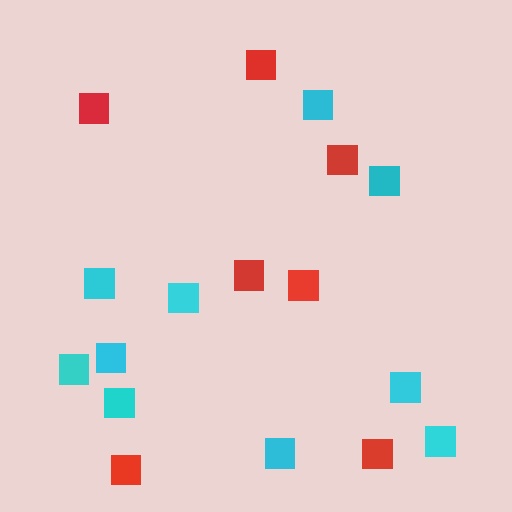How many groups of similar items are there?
There are 2 groups: one group of red squares (7) and one group of cyan squares (10).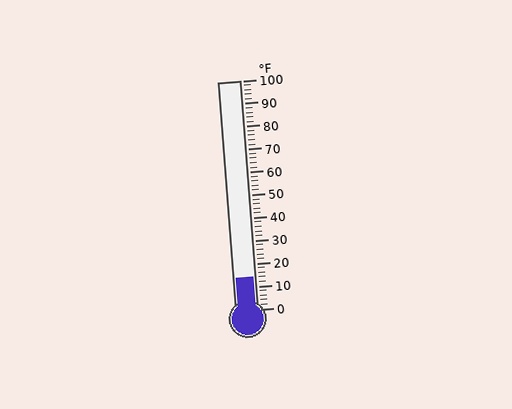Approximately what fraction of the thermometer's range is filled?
The thermometer is filled to approximately 15% of its range.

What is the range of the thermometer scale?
The thermometer scale ranges from 0°F to 100°F.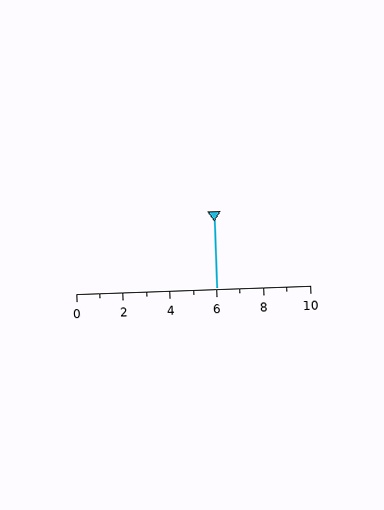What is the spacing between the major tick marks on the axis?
The major ticks are spaced 2 apart.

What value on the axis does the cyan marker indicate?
The marker indicates approximately 6.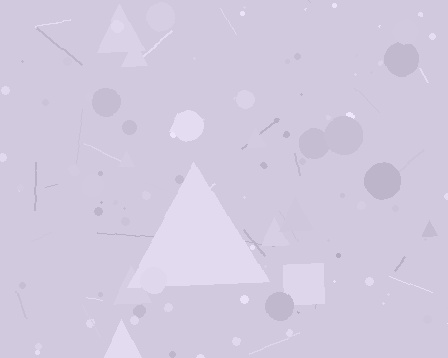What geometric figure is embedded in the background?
A triangle is embedded in the background.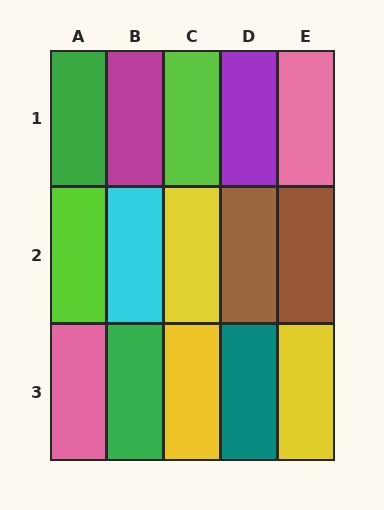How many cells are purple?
1 cell is purple.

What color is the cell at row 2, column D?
Brown.